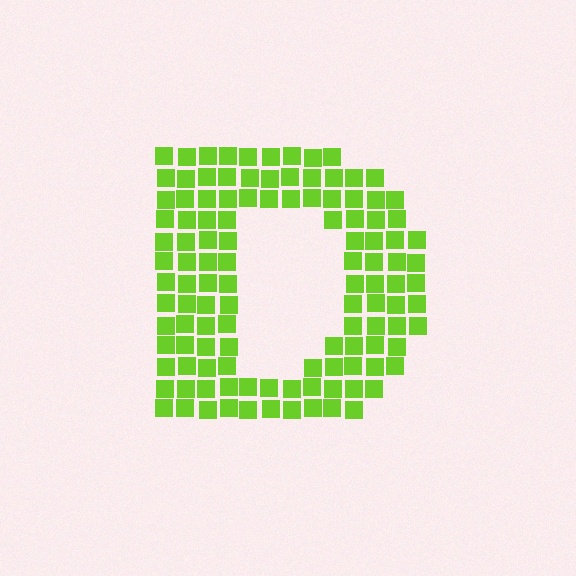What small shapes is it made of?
It is made of small squares.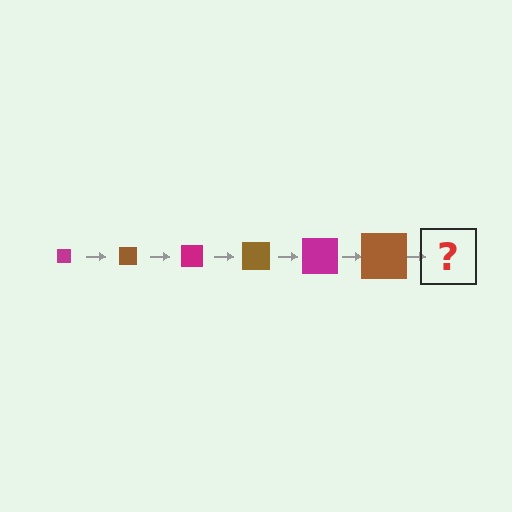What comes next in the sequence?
The next element should be a magenta square, larger than the previous one.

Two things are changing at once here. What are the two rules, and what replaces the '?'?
The two rules are that the square grows larger each step and the color cycles through magenta and brown. The '?' should be a magenta square, larger than the previous one.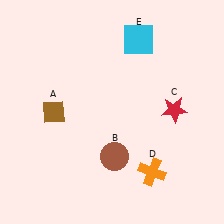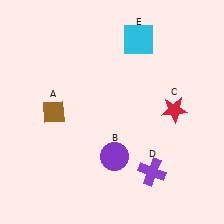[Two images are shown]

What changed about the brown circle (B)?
In Image 1, B is brown. In Image 2, it changed to purple.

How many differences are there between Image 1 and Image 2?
There are 2 differences between the two images.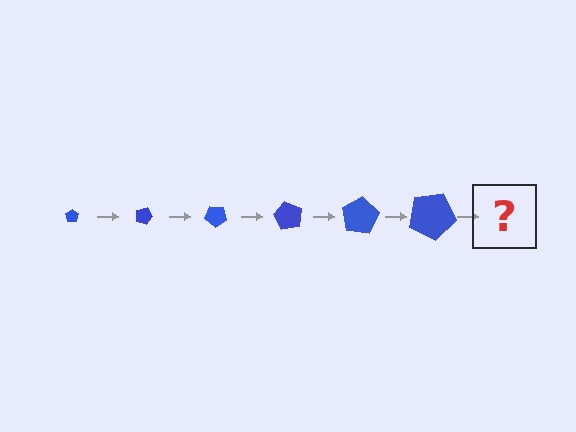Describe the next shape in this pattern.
It should be a pentagon, larger than the previous one and rotated 120 degrees from the start.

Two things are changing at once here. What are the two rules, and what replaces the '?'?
The two rules are that the pentagon grows larger each step and it rotates 20 degrees each step. The '?' should be a pentagon, larger than the previous one and rotated 120 degrees from the start.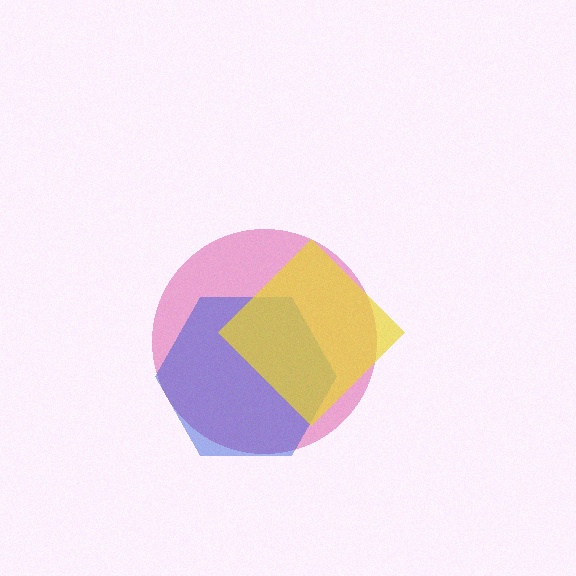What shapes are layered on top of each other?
The layered shapes are: a magenta circle, a blue hexagon, a yellow diamond.